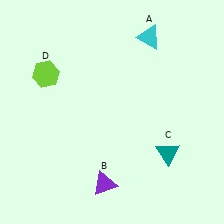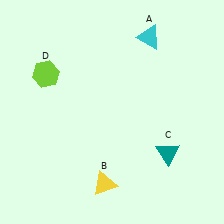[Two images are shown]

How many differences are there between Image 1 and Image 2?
There is 1 difference between the two images.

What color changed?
The triangle (B) changed from purple in Image 1 to yellow in Image 2.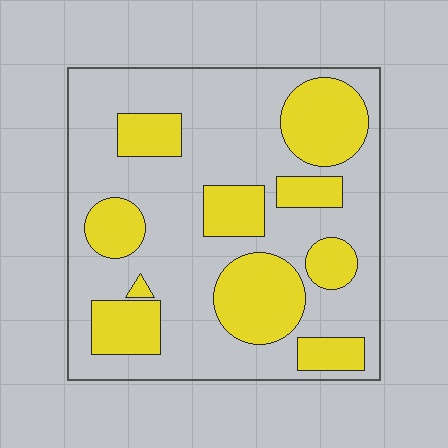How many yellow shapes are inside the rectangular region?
10.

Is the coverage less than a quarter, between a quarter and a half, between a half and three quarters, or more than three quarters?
Between a quarter and a half.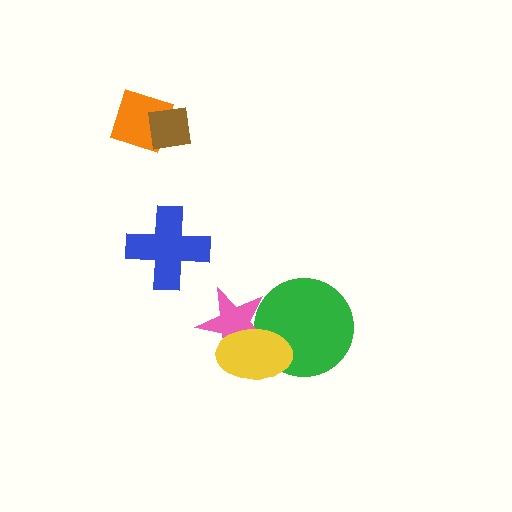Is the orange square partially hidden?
Yes, it is partially covered by another shape.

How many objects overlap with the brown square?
1 object overlaps with the brown square.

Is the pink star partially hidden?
Yes, it is partially covered by another shape.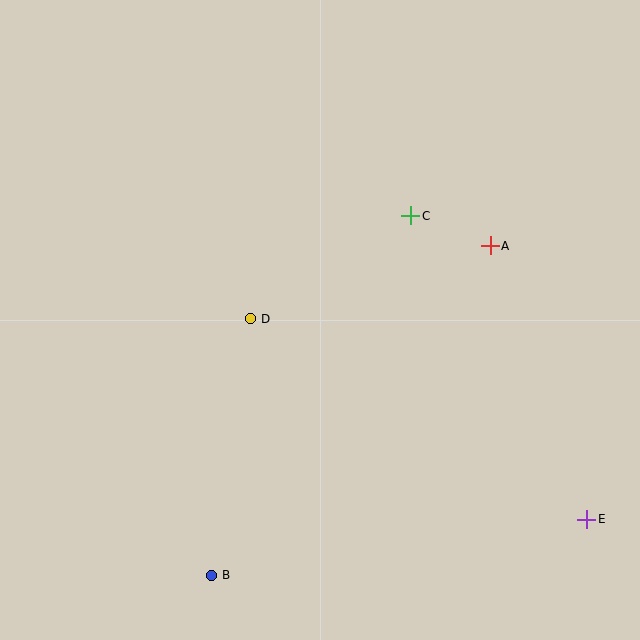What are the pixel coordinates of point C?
Point C is at (411, 216).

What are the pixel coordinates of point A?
Point A is at (490, 246).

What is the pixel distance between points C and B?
The distance between C and B is 411 pixels.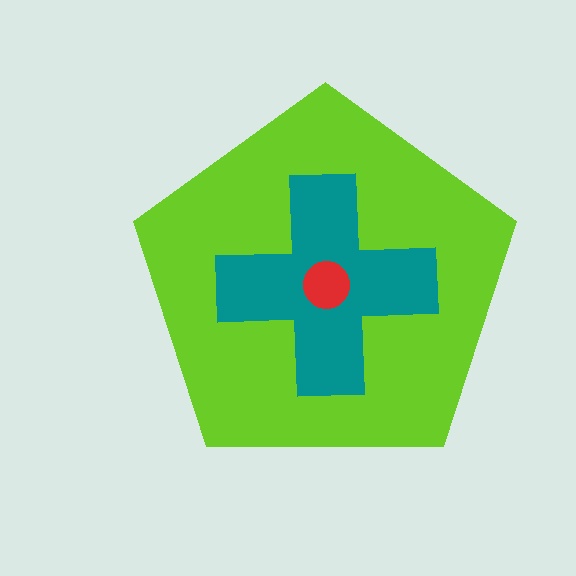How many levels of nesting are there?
3.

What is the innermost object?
The red circle.